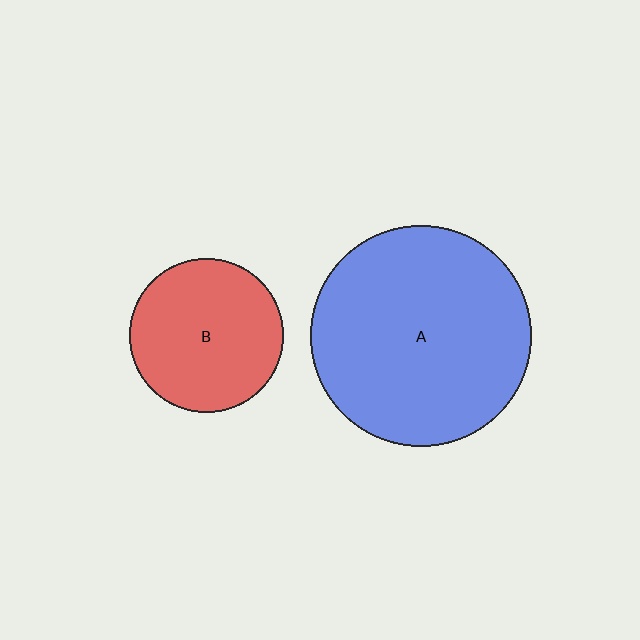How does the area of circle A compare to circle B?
Approximately 2.1 times.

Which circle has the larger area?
Circle A (blue).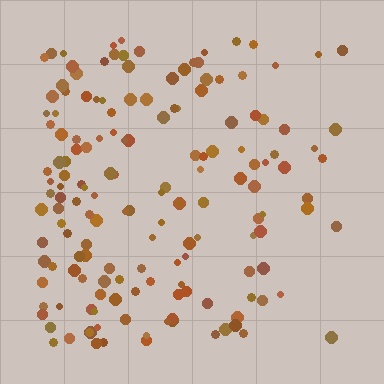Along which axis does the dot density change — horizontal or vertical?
Horizontal.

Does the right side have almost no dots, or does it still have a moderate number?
Still a moderate number, just noticeably fewer than the left.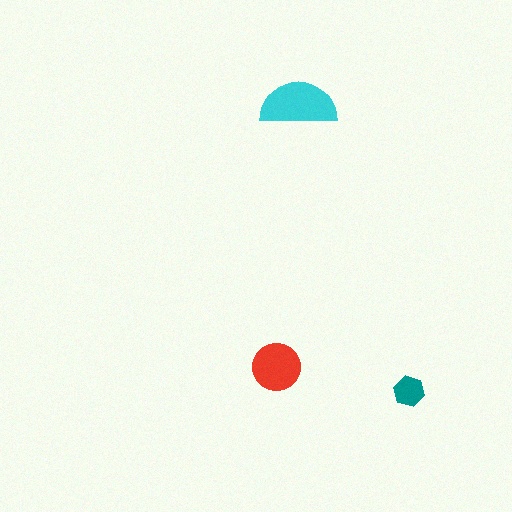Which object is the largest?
The cyan semicircle.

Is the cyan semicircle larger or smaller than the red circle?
Larger.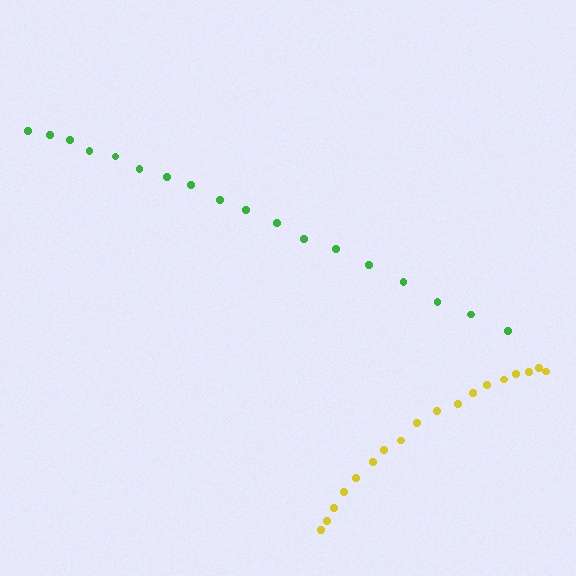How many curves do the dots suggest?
There are 2 distinct paths.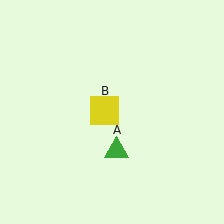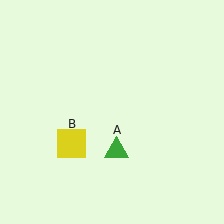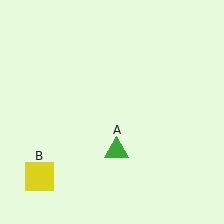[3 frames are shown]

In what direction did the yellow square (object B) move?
The yellow square (object B) moved down and to the left.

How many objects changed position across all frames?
1 object changed position: yellow square (object B).